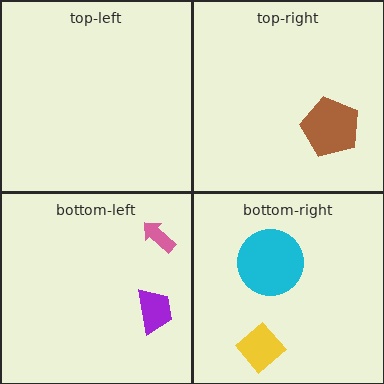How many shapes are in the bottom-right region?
2.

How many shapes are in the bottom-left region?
2.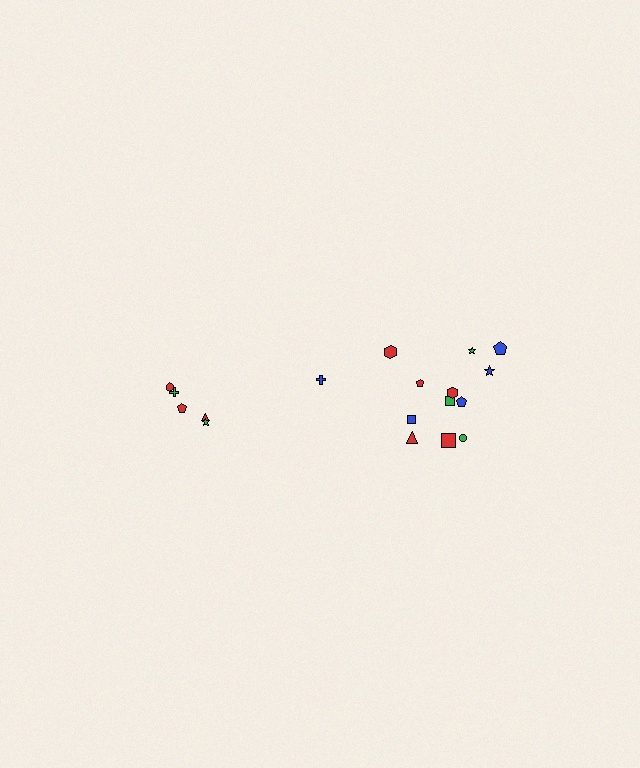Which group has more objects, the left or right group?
The right group.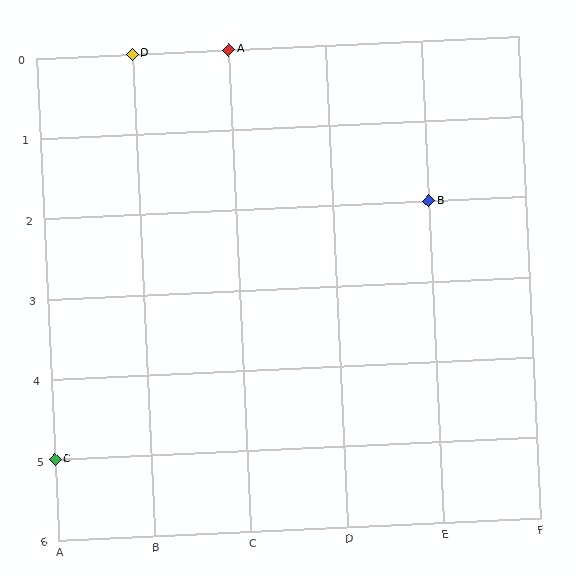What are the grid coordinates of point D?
Point D is at grid coordinates (B, 0).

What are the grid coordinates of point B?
Point B is at grid coordinates (E, 2).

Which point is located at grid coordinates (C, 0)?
Point A is at (C, 0).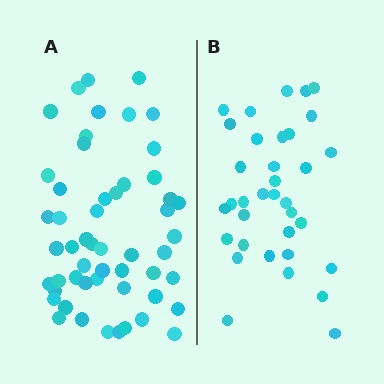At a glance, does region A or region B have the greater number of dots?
Region A (the left region) has more dots.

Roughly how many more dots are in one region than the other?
Region A has approximately 20 more dots than region B.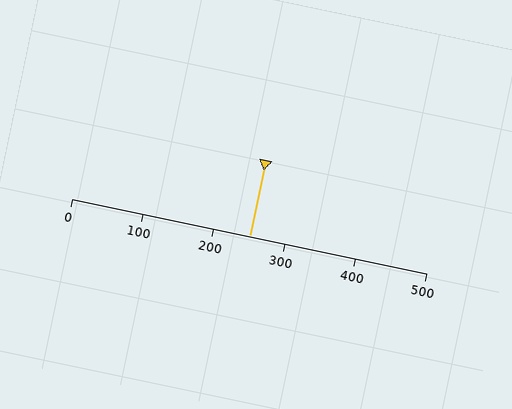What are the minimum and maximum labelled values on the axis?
The axis runs from 0 to 500.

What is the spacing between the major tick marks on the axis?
The major ticks are spaced 100 apart.